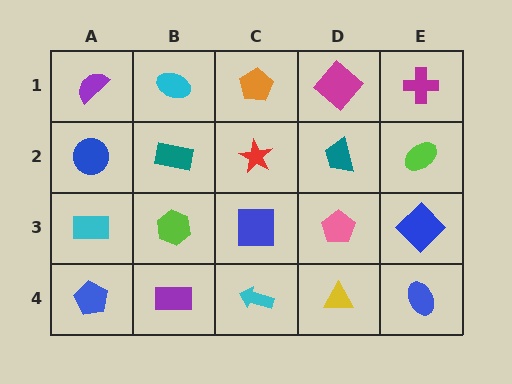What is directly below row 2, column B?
A lime hexagon.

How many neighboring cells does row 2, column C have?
4.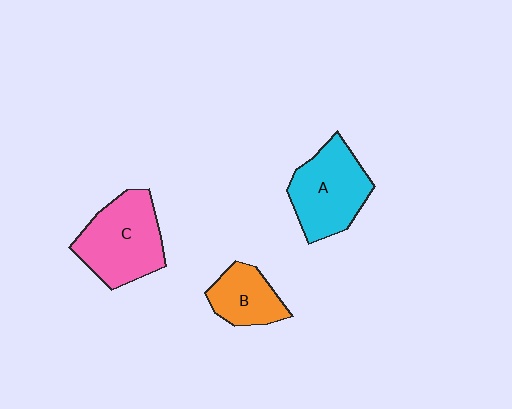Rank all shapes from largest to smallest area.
From largest to smallest: C (pink), A (cyan), B (orange).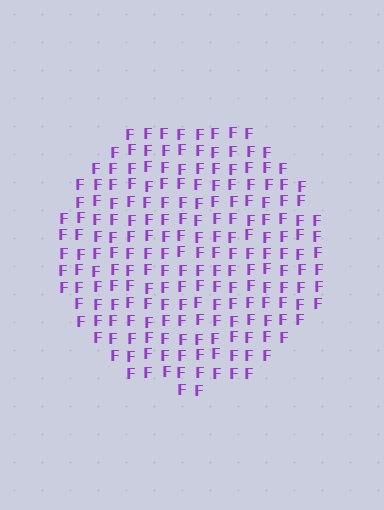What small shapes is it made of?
It is made of small letter F's.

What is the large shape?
The large shape is a circle.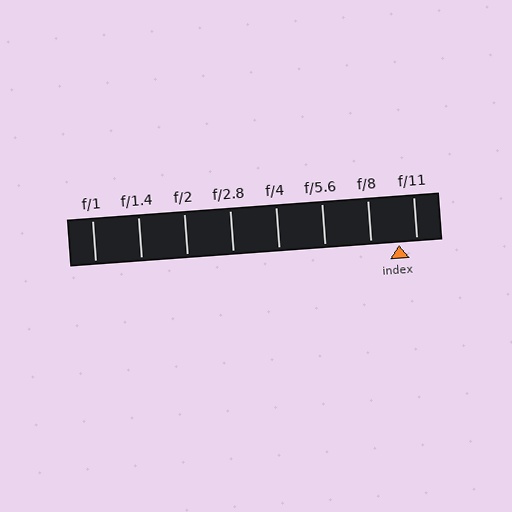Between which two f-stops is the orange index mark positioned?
The index mark is between f/8 and f/11.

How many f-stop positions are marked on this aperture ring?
There are 8 f-stop positions marked.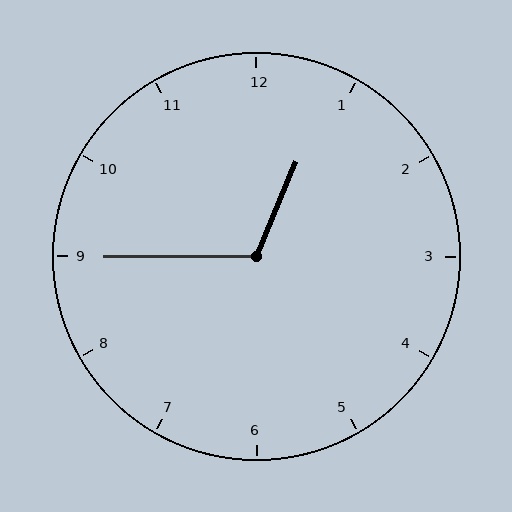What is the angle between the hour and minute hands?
Approximately 112 degrees.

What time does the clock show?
12:45.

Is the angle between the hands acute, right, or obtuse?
It is obtuse.